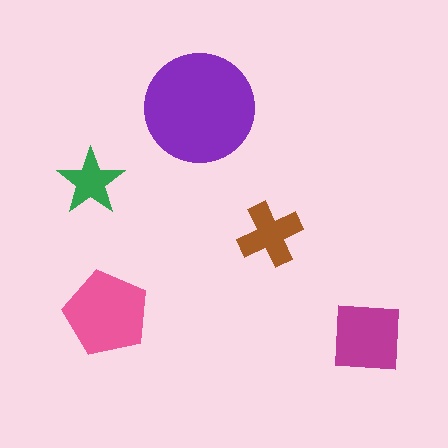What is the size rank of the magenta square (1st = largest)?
3rd.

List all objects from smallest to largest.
The green star, the brown cross, the magenta square, the pink pentagon, the purple circle.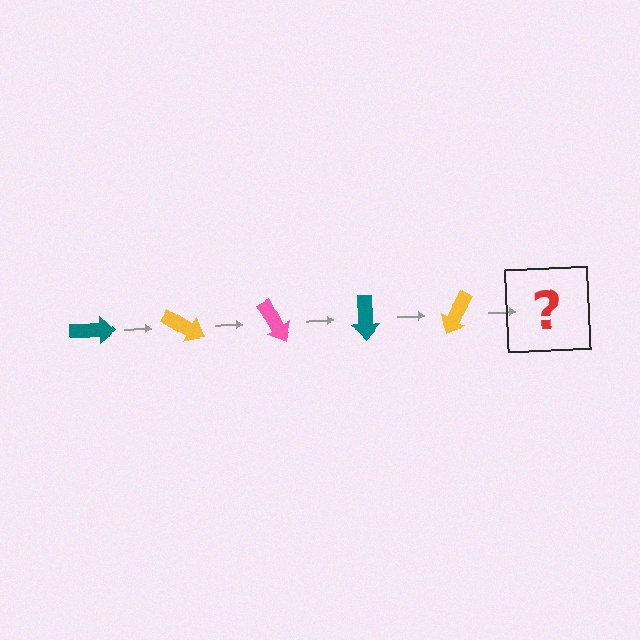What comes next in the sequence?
The next element should be a pink arrow, rotated 150 degrees from the start.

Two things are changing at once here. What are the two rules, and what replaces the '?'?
The two rules are that it rotates 30 degrees each step and the color cycles through teal, yellow, and pink. The '?' should be a pink arrow, rotated 150 degrees from the start.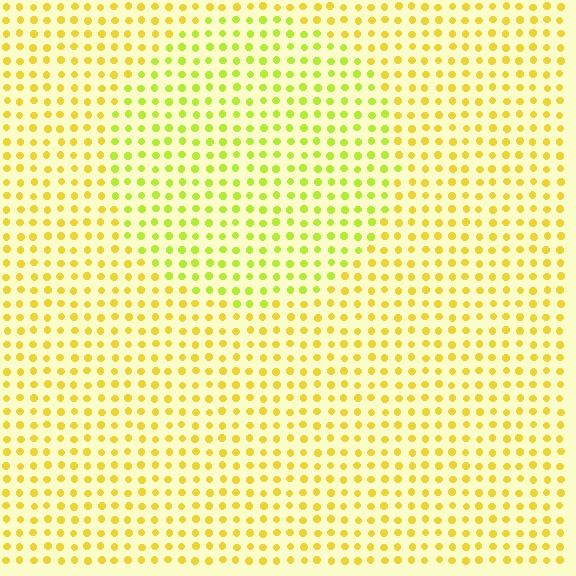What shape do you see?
I see a circle.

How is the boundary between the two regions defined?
The boundary is defined purely by a slight shift in hue (about 28 degrees). Spacing, size, and orientation are identical on both sides.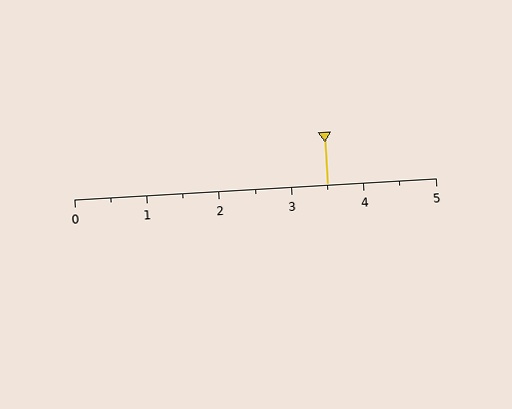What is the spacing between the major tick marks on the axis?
The major ticks are spaced 1 apart.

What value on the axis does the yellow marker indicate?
The marker indicates approximately 3.5.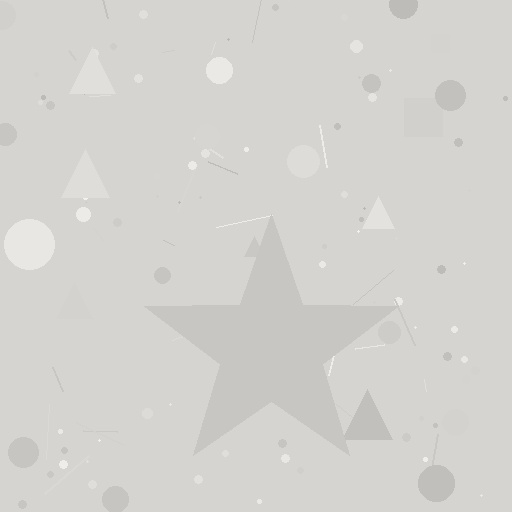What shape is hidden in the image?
A star is hidden in the image.